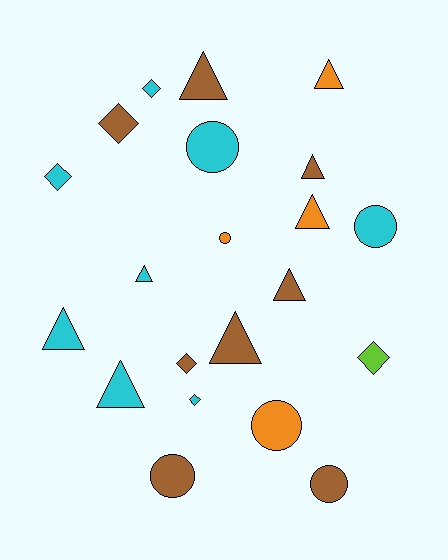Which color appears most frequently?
Cyan, with 8 objects.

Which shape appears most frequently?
Triangle, with 9 objects.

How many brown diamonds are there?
There are 2 brown diamonds.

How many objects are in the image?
There are 21 objects.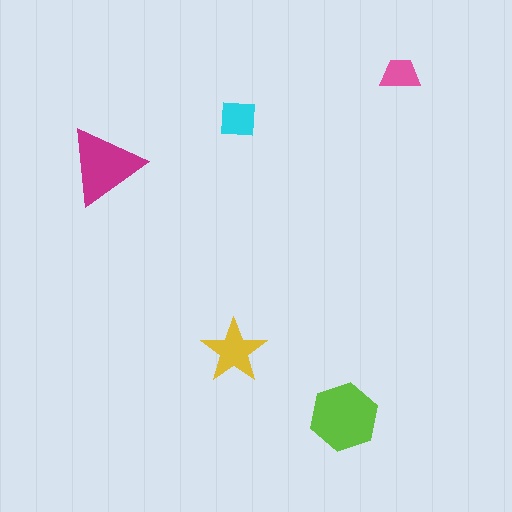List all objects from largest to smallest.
The lime hexagon, the magenta triangle, the yellow star, the cyan square, the pink trapezoid.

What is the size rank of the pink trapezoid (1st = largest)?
5th.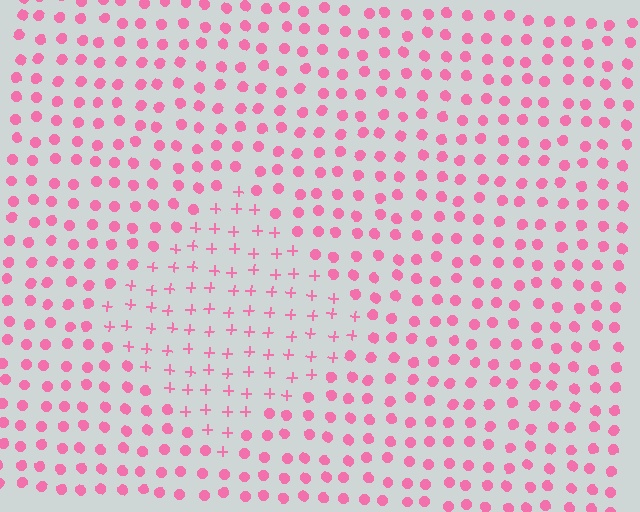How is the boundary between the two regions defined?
The boundary is defined by a change in element shape: plus signs inside vs. circles outside. All elements share the same color and spacing.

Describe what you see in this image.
The image is filled with small pink elements arranged in a uniform grid. A diamond-shaped region contains plus signs, while the surrounding area contains circles. The boundary is defined purely by the change in element shape.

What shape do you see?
I see a diamond.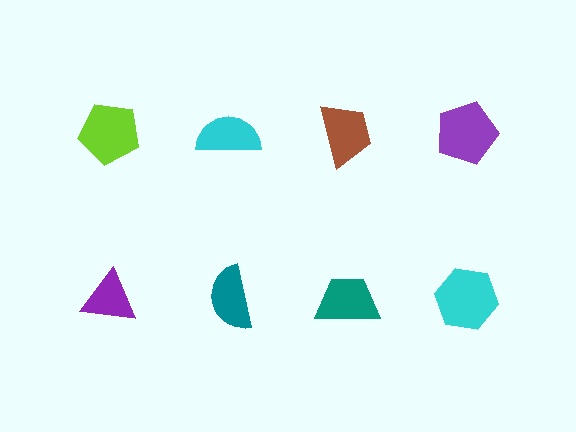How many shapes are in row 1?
4 shapes.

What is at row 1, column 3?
A brown trapezoid.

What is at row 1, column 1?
A lime pentagon.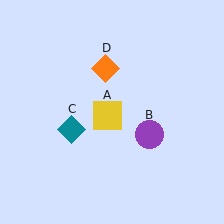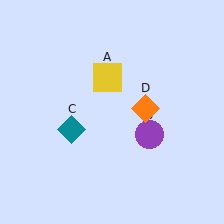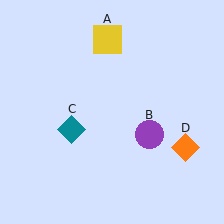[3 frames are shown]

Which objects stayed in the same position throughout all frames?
Purple circle (object B) and teal diamond (object C) remained stationary.